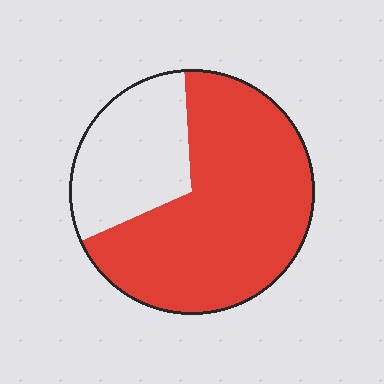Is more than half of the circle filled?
Yes.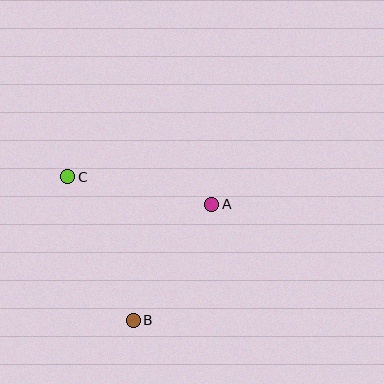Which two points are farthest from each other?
Points B and C are farthest from each other.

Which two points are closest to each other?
Points A and B are closest to each other.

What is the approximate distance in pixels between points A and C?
The distance between A and C is approximately 146 pixels.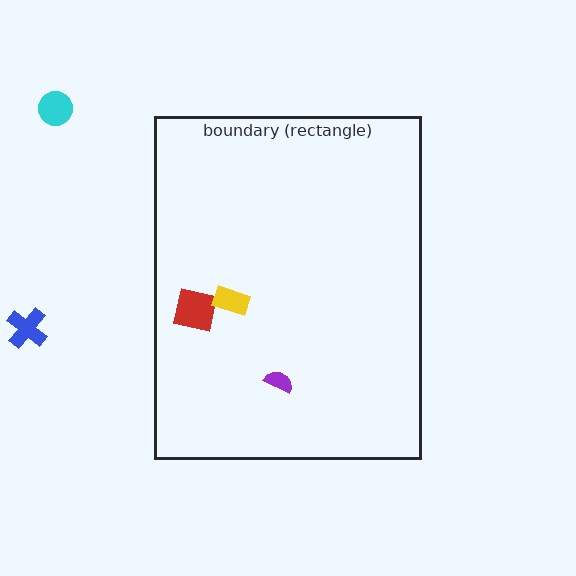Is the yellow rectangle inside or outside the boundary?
Inside.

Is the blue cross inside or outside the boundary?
Outside.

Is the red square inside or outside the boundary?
Inside.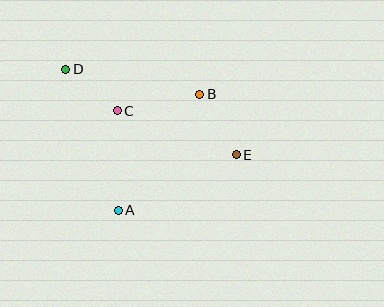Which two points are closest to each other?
Points C and D are closest to each other.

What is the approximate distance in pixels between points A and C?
The distance between A and C is approximately 99 pixels.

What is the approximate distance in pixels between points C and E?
The distance between C and E is approximately 127 pixels.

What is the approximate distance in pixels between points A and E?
The distance between A and E is approximately 130 pixels.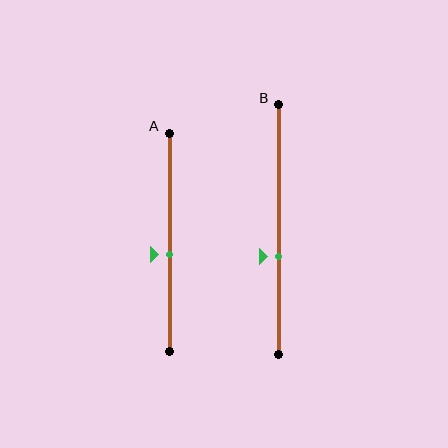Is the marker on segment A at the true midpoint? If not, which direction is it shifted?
No, the marker on segment A is shifted downward by about 6% of the segment length.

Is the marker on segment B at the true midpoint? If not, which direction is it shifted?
No, the marker on segment B is shifted downward by about 11% of the segment length.